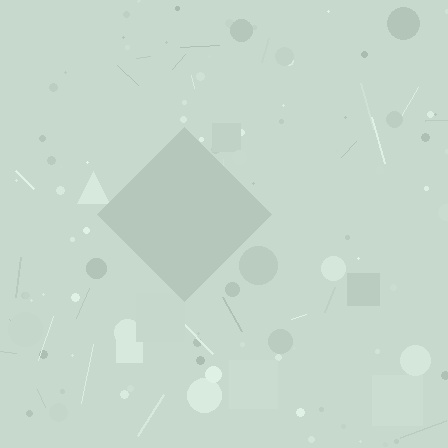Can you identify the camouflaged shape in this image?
The camouflaged shape is a diamond.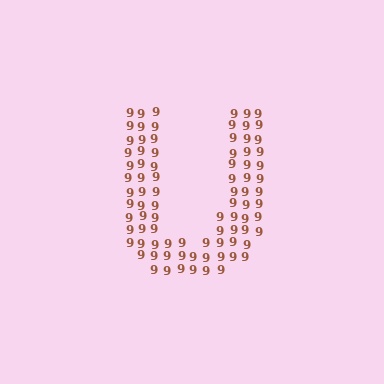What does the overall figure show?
The overall figure shows the letter U.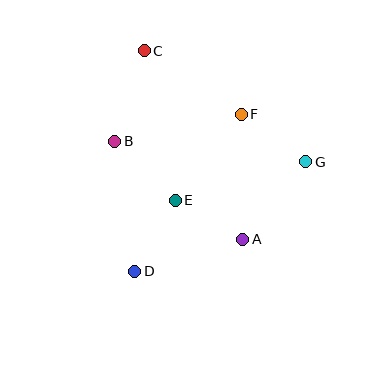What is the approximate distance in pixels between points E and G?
The distance between E and G is approximately 136 pixels.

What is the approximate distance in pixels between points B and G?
The distance between B and G is approximately 192 pixels.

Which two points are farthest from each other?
Points C and D are farthest from each other.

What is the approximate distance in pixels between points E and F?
The distance between E and F is approximately 108 pixels.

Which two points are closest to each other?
Points A and E are closest to each other.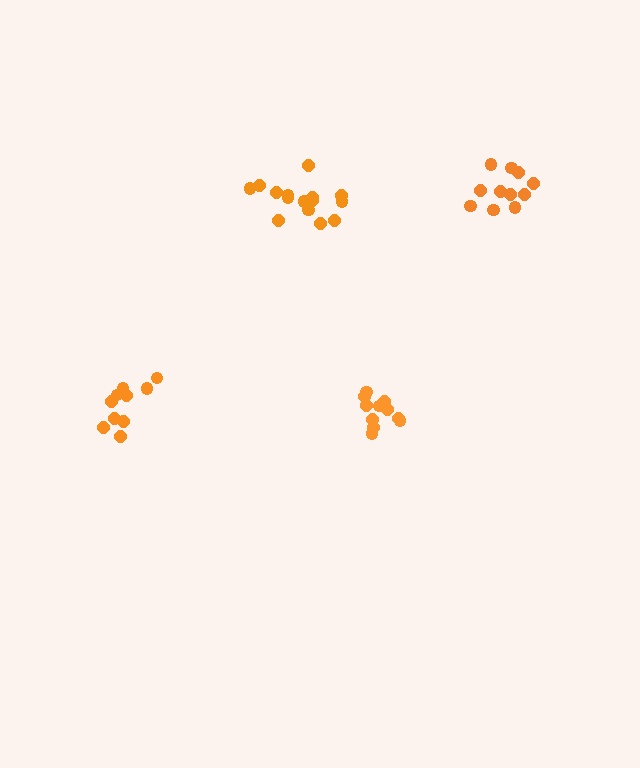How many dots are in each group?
Group 1: 11 dots, Group 2: 11 dots, Group 3: 10 dots, Group 4: 15 dots (47 total).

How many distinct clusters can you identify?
There are 4 distinct clusters.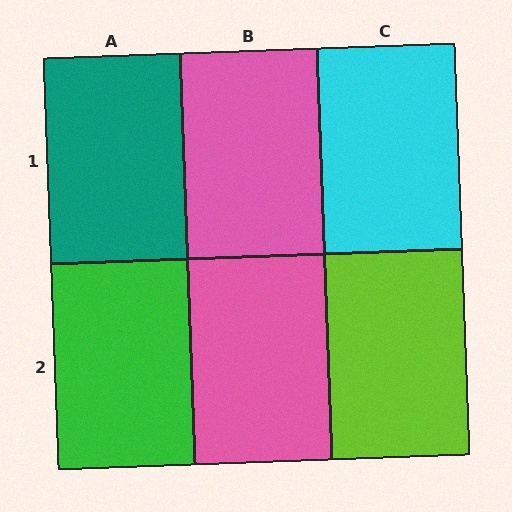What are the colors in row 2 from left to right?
Green, pink, lime.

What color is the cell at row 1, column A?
Teal.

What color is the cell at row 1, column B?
Pink.